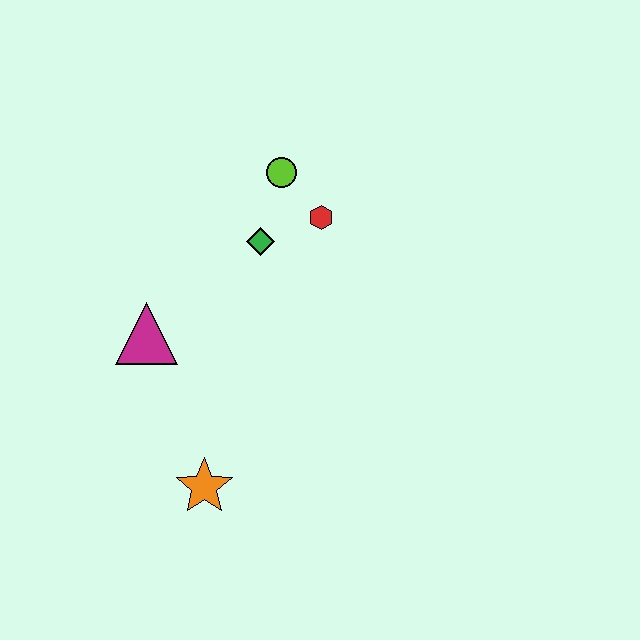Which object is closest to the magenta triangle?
The green diamond is closest to the magenta triangle.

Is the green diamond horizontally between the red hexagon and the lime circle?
No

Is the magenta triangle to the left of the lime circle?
Yes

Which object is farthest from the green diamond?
The orange star is farthest from the green diamond.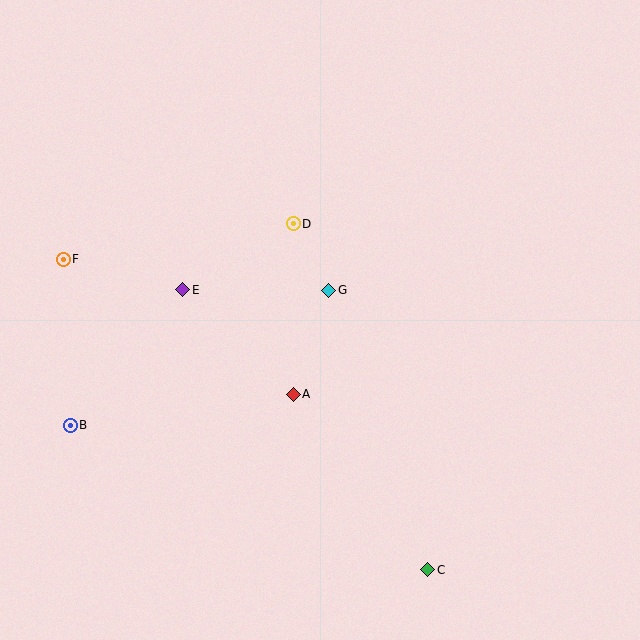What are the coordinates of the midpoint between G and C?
The midpoint between G and C is at (378, 430).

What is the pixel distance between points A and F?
The distance between A and F is 266 pixels.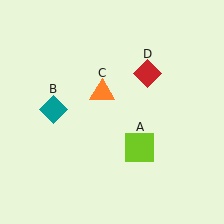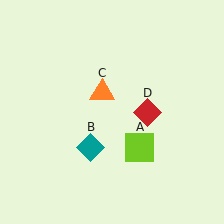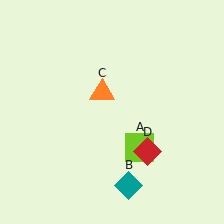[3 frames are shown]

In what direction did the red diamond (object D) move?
The red diamond (object D) moved down.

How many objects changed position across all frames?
2 objects changed position: teal diamond (object B), red diamond (object D).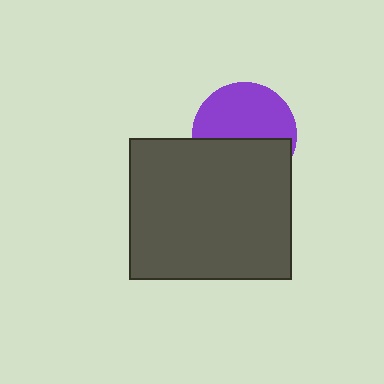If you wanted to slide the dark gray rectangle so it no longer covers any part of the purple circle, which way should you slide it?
Slide it down — that is the most direct way to separate the two shapes.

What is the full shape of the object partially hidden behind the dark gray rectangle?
The partially hidden object is a purple circle.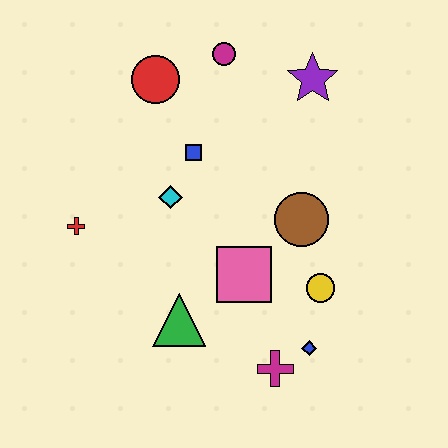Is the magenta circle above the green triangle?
Yes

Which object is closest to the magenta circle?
The red circle is closest to the magenta circle.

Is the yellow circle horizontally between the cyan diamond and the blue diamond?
No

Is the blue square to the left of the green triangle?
No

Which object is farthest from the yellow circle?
The red circle is farthest from the yellow circle.